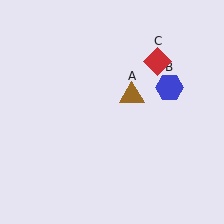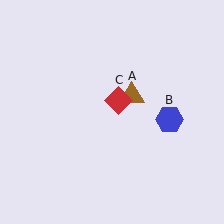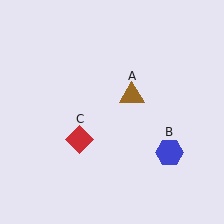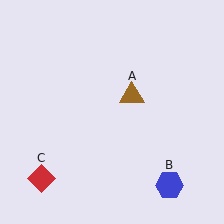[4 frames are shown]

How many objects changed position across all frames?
2 objects changed position: blue hexagon (object B), red diamond (object C).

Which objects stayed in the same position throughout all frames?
Brown triangle (object A) remained stationary.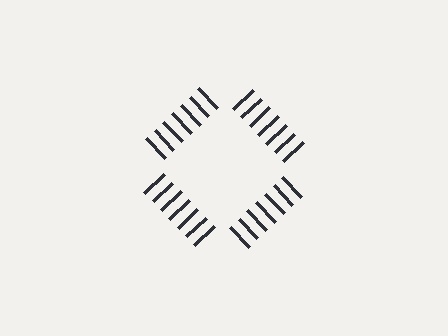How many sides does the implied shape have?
4 sides — the line-ends trace a square.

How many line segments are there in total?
28 — 7 along each of the 4 edges.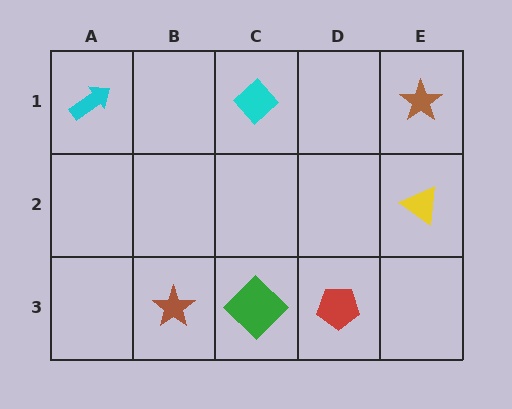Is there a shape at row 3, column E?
No, that cell is empty.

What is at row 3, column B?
A brown star.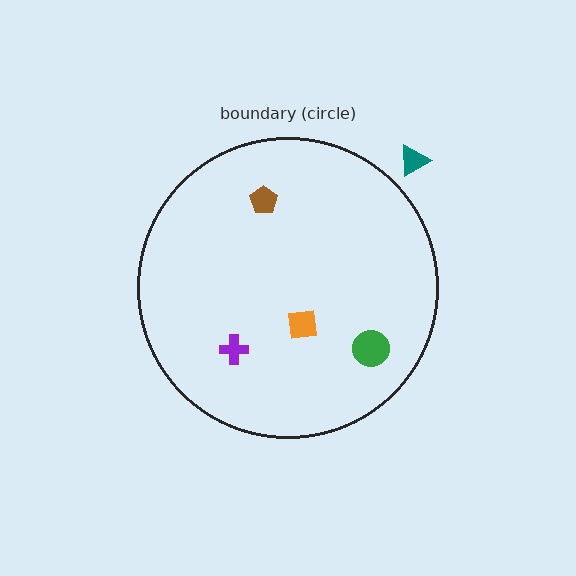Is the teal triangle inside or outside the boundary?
Outside.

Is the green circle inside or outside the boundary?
Inside.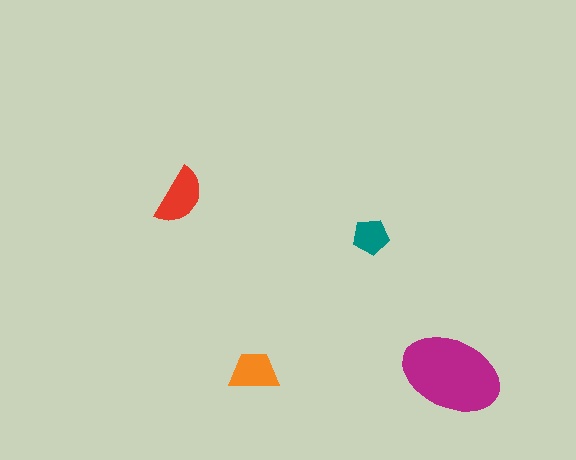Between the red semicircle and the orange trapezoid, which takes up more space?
The red semicircle.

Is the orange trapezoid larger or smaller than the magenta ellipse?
Smaller.